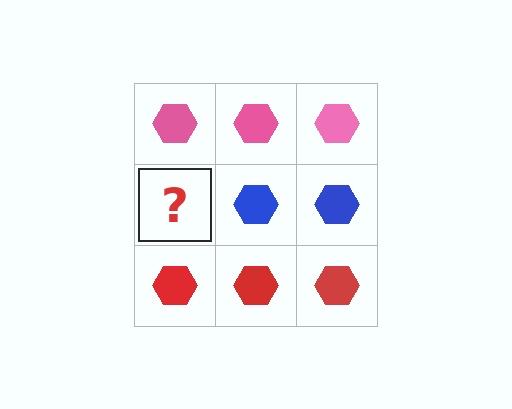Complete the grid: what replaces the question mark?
The question mark should be replaced with a blue hexagon.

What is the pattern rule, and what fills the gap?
The rule is that each row has a consistent color. The gap should be filled with a blue hexagon.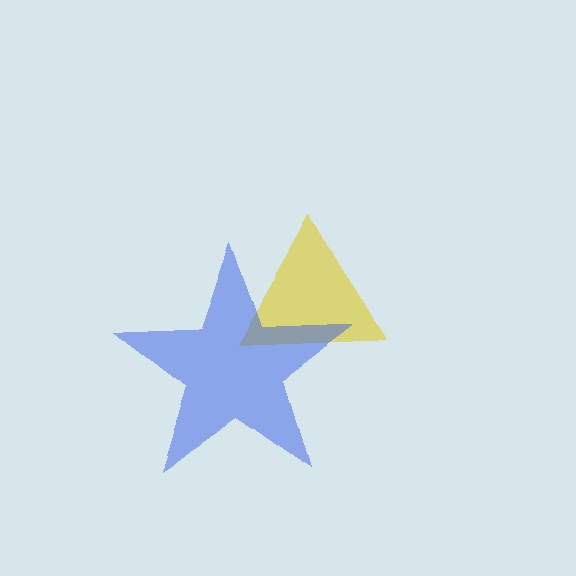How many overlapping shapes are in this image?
There are 2 overlapping shapes in the image.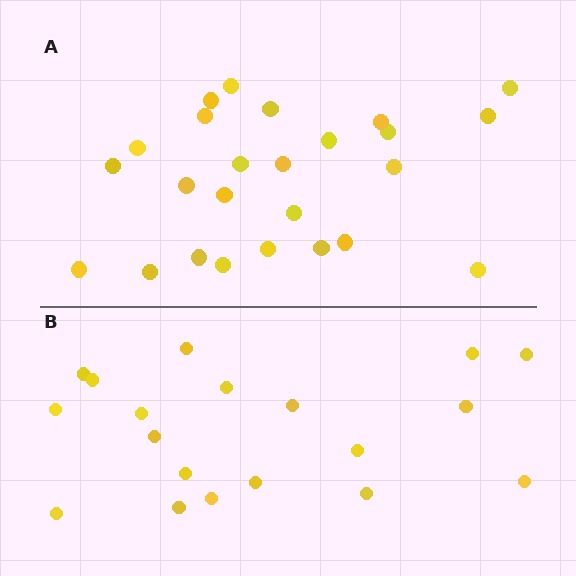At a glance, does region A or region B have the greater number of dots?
Region A (the top region) has more dots.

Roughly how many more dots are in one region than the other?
Region A has about 6 more dots than region B.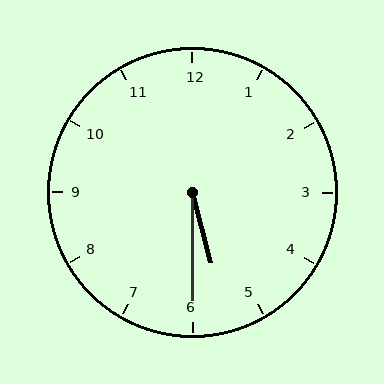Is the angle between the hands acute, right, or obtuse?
It is acute.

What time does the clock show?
5:30.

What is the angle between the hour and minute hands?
Approximately 15 degrees.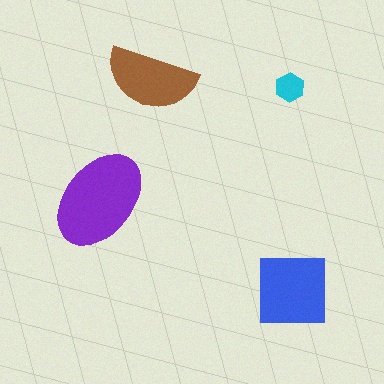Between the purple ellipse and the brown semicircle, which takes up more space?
The purple ellipse.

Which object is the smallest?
The cyan hexagon.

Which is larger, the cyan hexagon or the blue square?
The blue square.